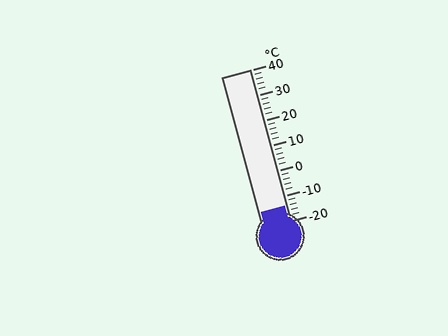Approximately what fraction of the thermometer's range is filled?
The thermometer is filled to approximately 10% of its range.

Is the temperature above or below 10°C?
The temperature is below 10°C.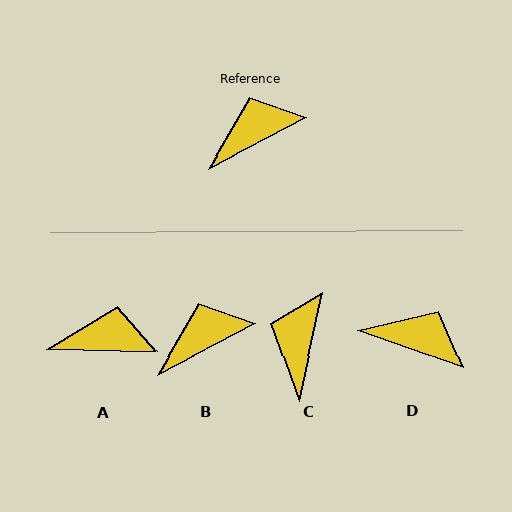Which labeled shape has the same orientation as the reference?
B.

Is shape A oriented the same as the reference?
No, it is off by about 29 degrees.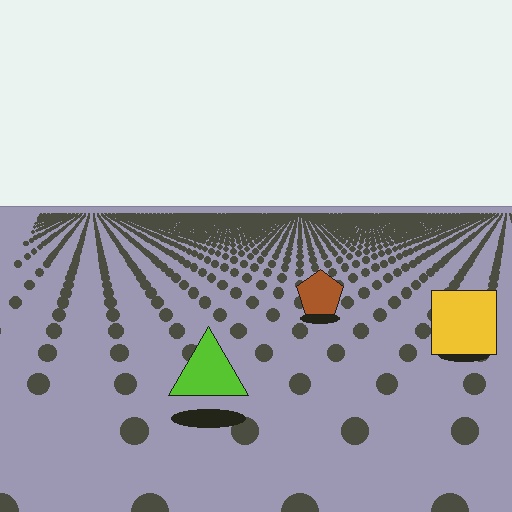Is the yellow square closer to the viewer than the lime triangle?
No. The lime triangle is closer — you can tell from the texture gradient: the ground texture is coarser near it.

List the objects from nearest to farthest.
From nearest to farthest: the lime triangle, the yellow square, the brown pentagon.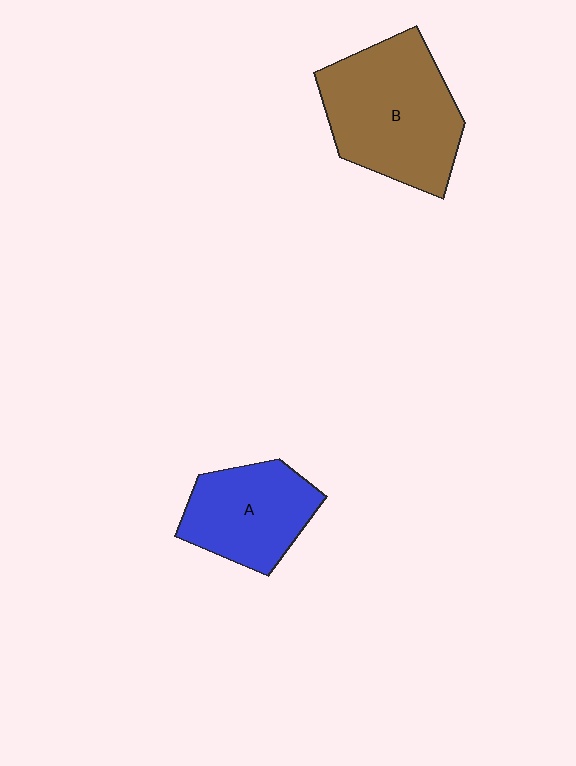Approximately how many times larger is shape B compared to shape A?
Approximately 1.5 times.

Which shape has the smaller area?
Shape A (blue).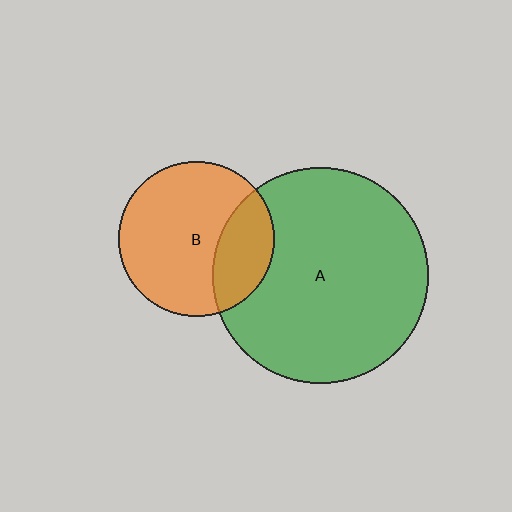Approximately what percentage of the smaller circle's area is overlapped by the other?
Approximately 25%.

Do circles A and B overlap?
Yes.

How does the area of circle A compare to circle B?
Approximately 1.9 times.